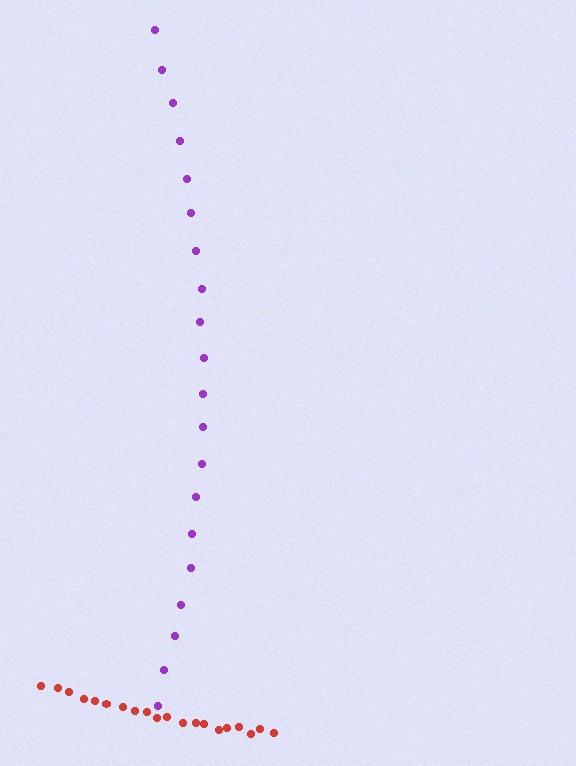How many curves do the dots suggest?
There are 2 distinct paths.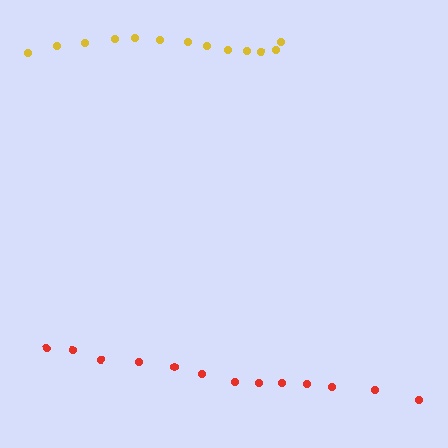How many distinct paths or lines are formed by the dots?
There are 2 distinct paths.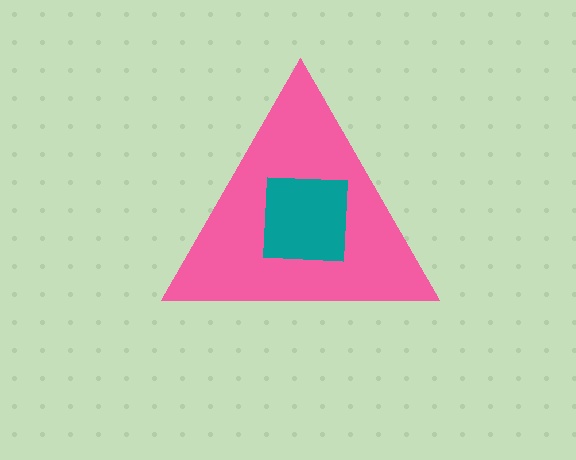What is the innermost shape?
The teal square.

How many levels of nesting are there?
2.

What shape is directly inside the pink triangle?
The teal square.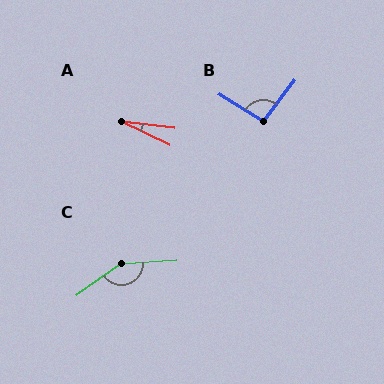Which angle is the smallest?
A, at approximately 20 degrees.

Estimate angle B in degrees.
Approximately 95 degrees.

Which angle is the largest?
C, at approximately 148 degrees.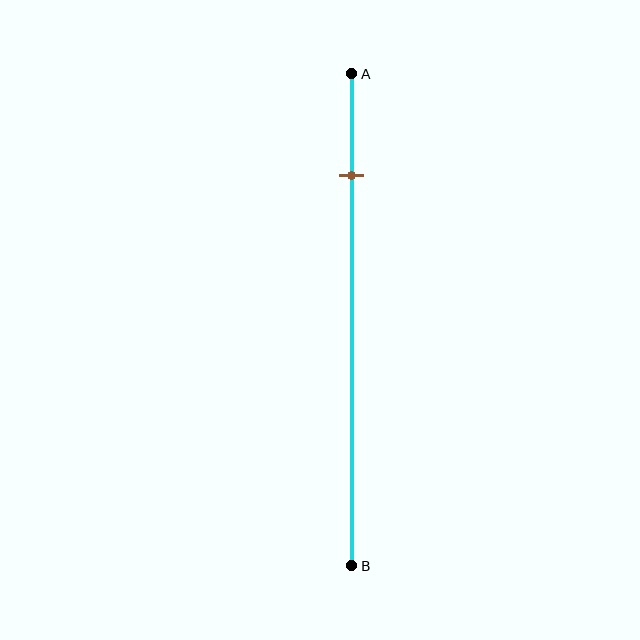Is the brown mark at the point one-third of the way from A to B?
No, the mark is at about 20% from A, not at the 33% one-third point.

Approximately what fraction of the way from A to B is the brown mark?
The brown mark is approximately 20% of the way from A to B.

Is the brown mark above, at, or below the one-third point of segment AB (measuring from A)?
The brown mark is above the one-third point of segment AB.